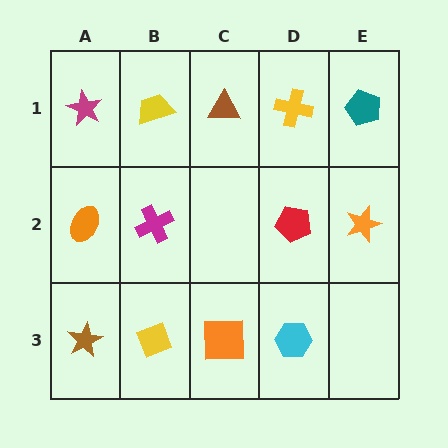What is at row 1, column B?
A yellow trapezoid.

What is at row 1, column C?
A brown triangle.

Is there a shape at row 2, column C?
No, that cell is empty.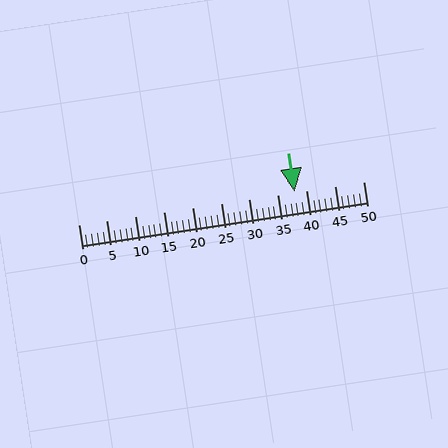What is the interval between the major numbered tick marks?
The major tick marks are spaced 5 units apart.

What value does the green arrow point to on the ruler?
The green arrow points to approximately 38.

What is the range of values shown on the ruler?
The ruler shows values from 0 to 50.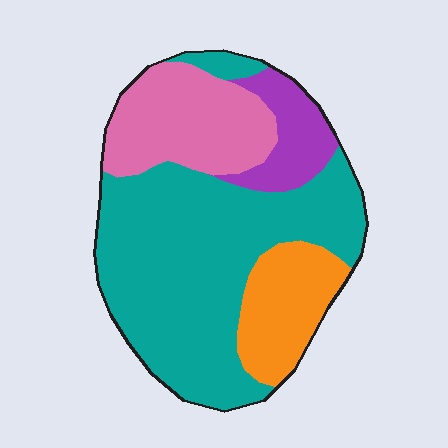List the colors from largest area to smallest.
From largest to smallest: teal, pink, orange, purple.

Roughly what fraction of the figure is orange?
Orange takes up about one eighth (1/8) of the figure.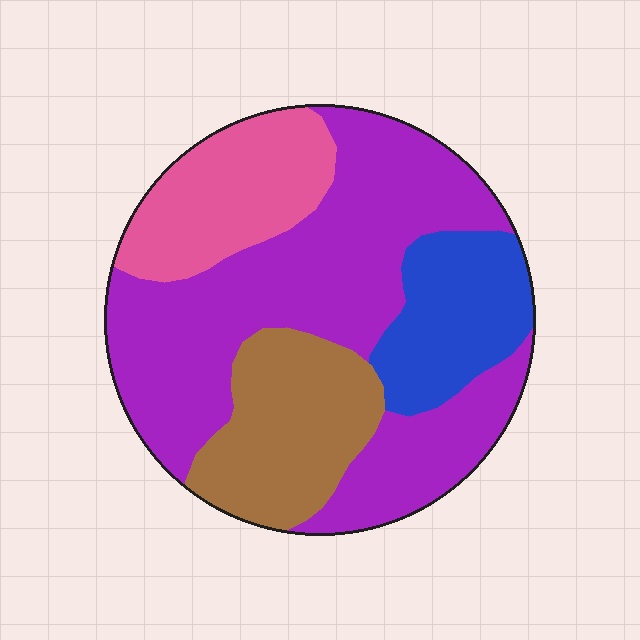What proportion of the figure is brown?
Brown takes up less than a quarter of the figure.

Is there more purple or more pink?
Purple.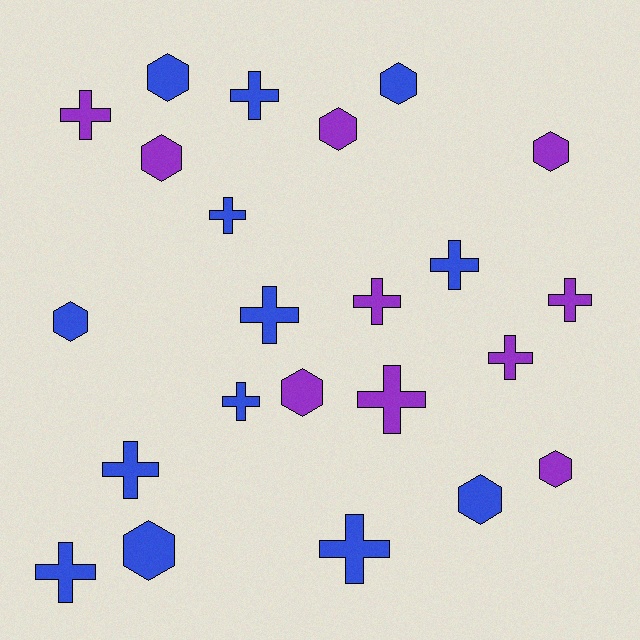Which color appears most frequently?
Blue, with 13 objects.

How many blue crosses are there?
There are 8 blue crosses.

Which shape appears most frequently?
Cross, with 13 objects.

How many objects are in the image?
There are 23 objects.